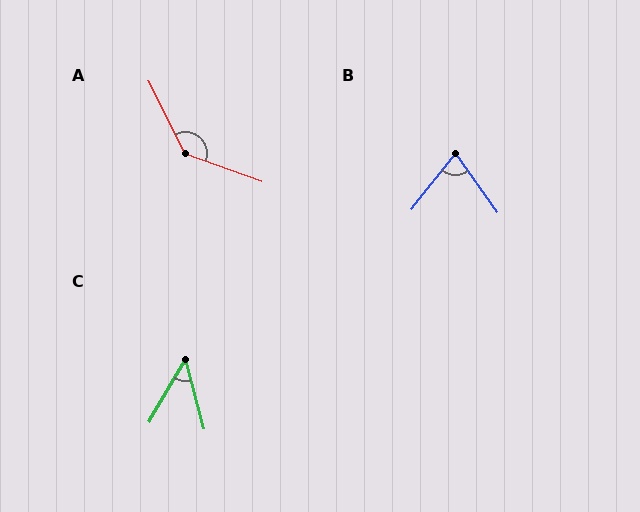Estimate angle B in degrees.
Approximately 74 degrees.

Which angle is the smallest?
C, at approximately 45 degrees.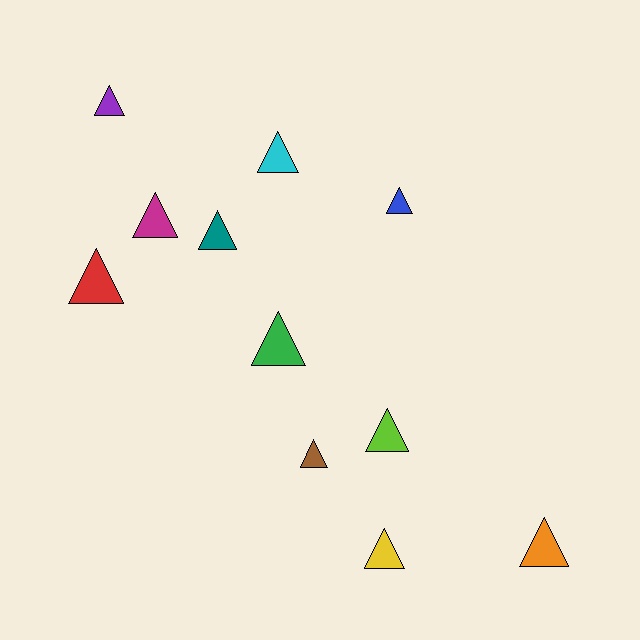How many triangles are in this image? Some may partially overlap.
There are 11 triangles.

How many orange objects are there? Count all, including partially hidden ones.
There is 1 orange object.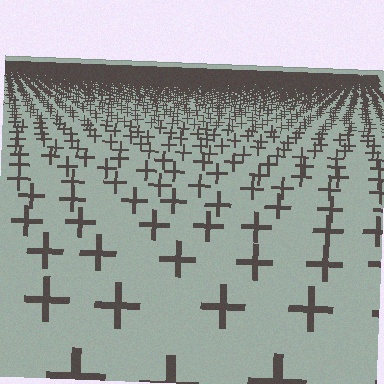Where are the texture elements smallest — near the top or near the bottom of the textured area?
Near the top.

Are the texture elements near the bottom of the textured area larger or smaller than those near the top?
Larger. Near the bottom, elements are closer to the viewer and appear at a bigger on-screen size.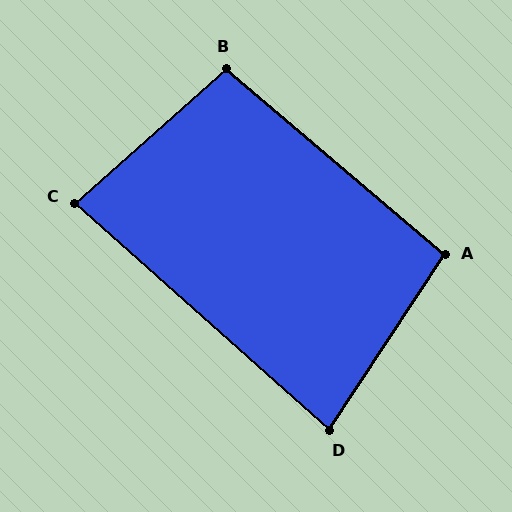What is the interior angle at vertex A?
Approximately 97 degrees (obtuse).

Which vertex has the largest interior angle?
B, at approximately 98 degrees.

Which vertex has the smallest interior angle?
D, at approximately 82 degrees.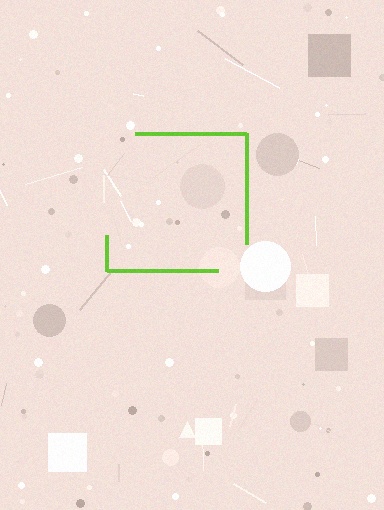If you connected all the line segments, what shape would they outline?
They would outline a square.